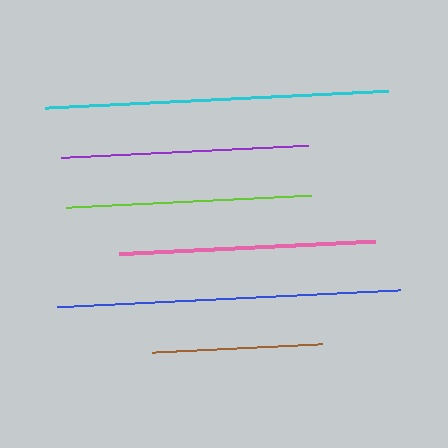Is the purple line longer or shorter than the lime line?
The purple line is longer than the lime line.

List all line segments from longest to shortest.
From longest to shortest: blue, cyan, pink, purple, lime, brown.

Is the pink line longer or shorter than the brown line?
The pink line is longer than the brown line.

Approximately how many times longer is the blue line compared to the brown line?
The blue line is approximately 2.0 times the length of the brown line.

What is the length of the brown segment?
The brown segment is approximately 170 pixels long.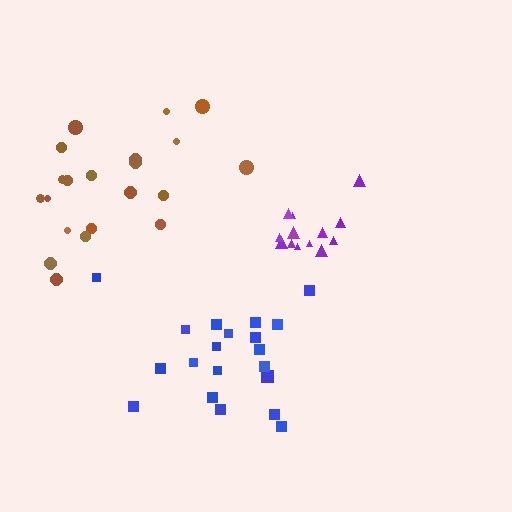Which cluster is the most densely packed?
Purple.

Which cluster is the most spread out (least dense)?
Brown.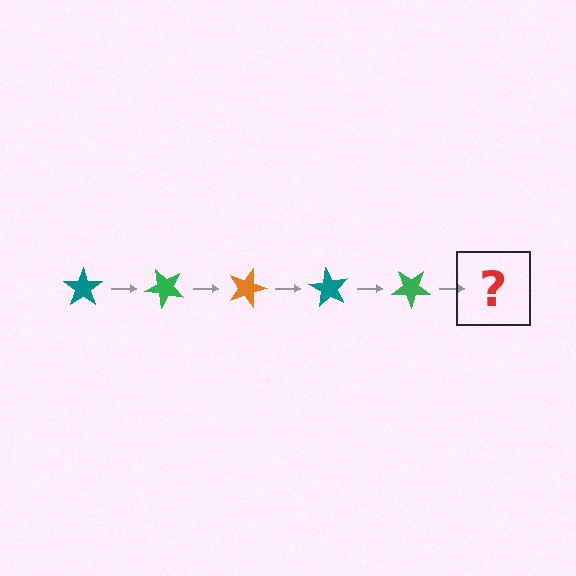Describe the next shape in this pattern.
It should be an orange star, rotated 225 degrees from the start.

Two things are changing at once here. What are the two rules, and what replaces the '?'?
The two rules are that it rotates 45 degrees each step and the color cycles through teal, green, and orange. The '?' should be an orange star, rotated 225 degrees from the start.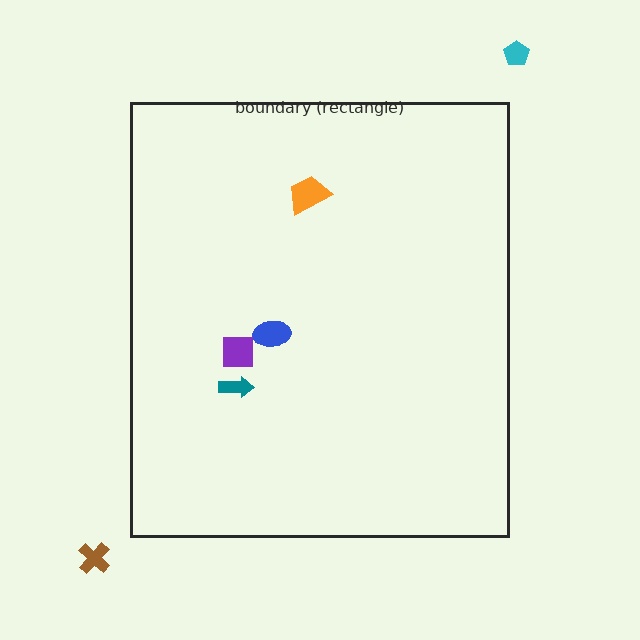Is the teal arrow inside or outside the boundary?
Inside.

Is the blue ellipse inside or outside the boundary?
Inside.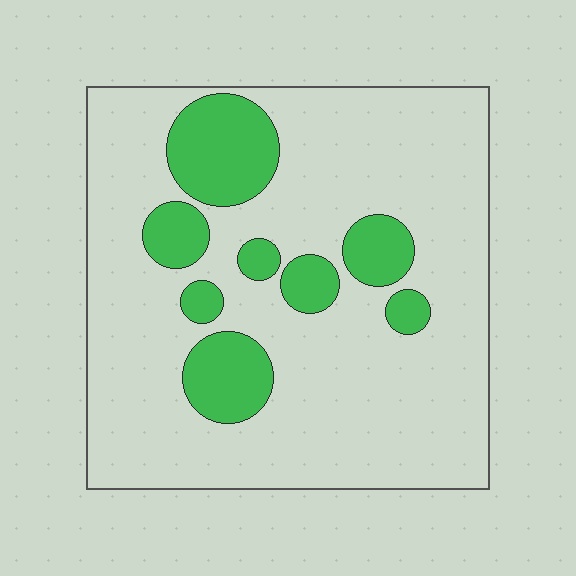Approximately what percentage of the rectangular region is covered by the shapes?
Approximately 20%.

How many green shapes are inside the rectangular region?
8.